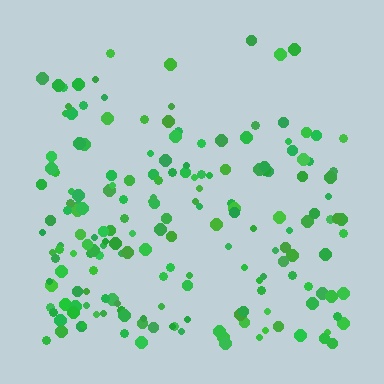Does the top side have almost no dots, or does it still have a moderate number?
Still a moderate number, just noticeably fewer than the bottom.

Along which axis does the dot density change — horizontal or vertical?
Vertical.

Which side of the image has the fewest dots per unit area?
The top.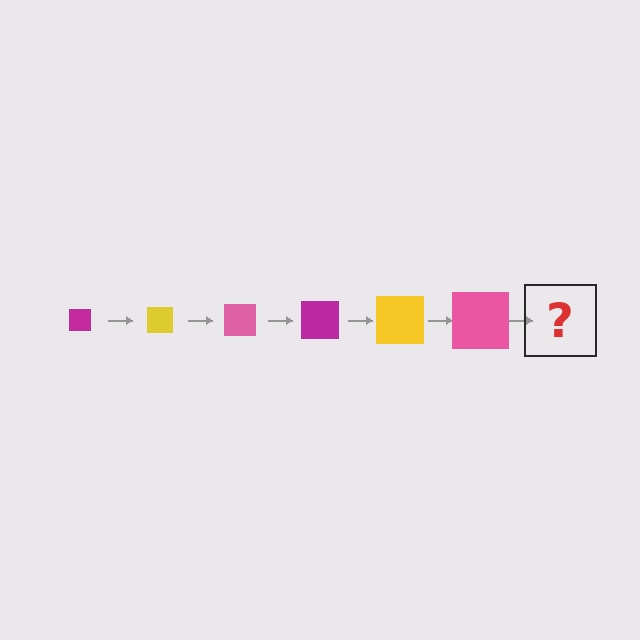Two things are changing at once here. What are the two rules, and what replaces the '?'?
The two rules are that the square grows larger each step and the color cycles through magenta, yellow, and pink. The '?' should be a magenta square, larger than the previous one.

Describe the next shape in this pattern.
It should be a magenta square, larger than the previous one.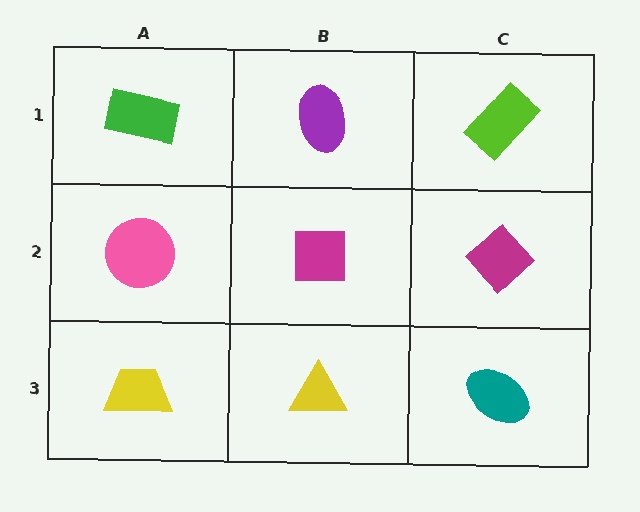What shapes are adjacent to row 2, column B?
A purple ellipse (row 1, column B), a yellow triangle (row 3, column B), a pink circle (row 2, column A), a magenta diamond (row 2, column C).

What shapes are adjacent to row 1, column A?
A pink circle (row 2, column A), a purple ellipse (row 1, column B).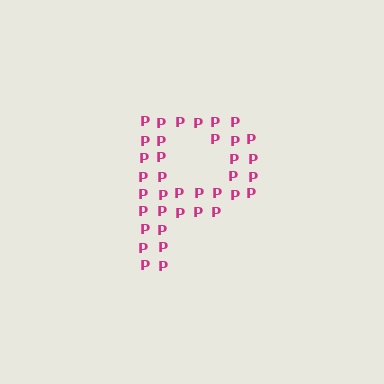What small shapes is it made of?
It is made of small letter P's.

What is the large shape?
The large shape is the letter P.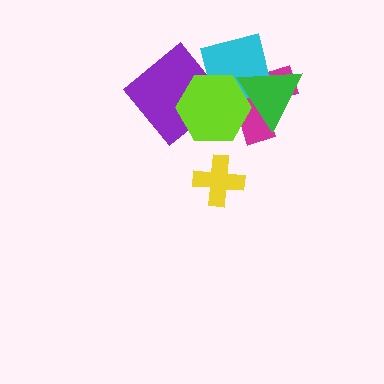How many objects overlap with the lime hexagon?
4 objects overlap with the lime hexagon.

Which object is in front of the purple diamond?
The lime hexagon is in front of the purple diamond.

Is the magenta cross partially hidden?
Yes, it is partially covered by another shape.